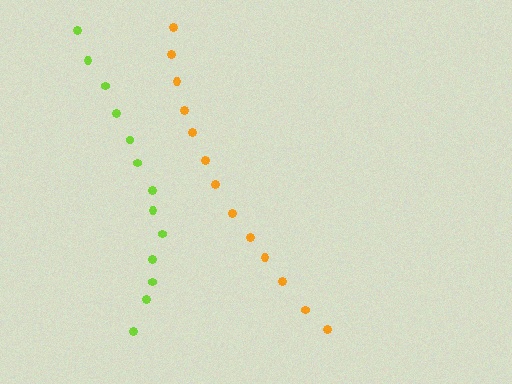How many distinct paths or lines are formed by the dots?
There are 2 distinct paths.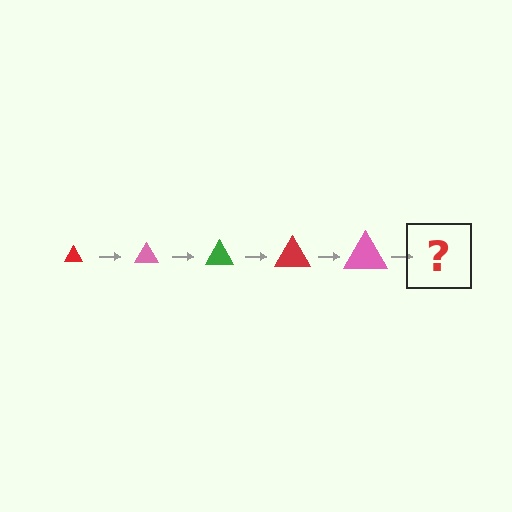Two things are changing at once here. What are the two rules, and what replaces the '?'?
The two rules are that the triangle grows larger each step and the color cycles through red, pink, and green. The '?' should be a green triangle, larger than the previous one.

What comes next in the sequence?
The next element should be a green triangle, larger than the previous one.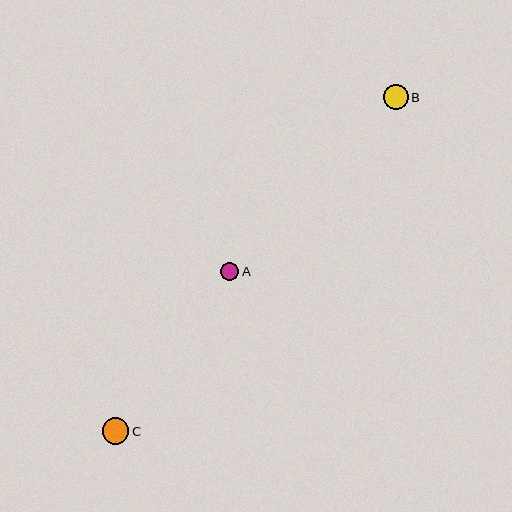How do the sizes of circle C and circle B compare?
Circle C and circle B are approximately the same size.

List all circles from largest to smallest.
From largest to smallest: C, B, A.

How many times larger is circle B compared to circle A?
Circle B is approximately 1.4 times the size of circle A.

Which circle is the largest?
Circle C is the largest with a size of approximately 26 pixels.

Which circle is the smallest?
Circle A is the smallest with a size of approximately 18 pixels.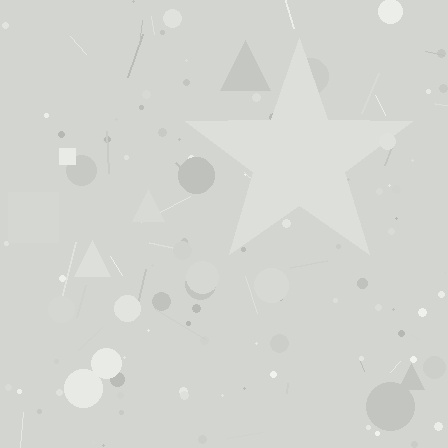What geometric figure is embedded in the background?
A star is embedded in the background.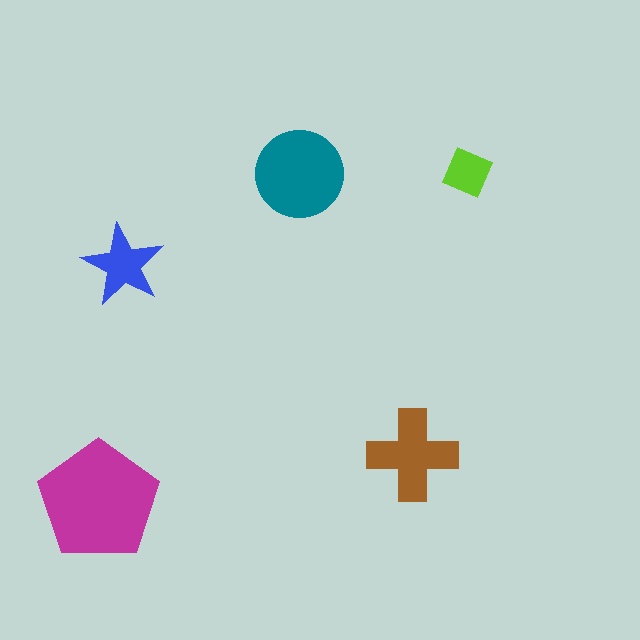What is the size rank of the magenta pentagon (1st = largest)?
1st.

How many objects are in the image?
There are 5 objects in the image.